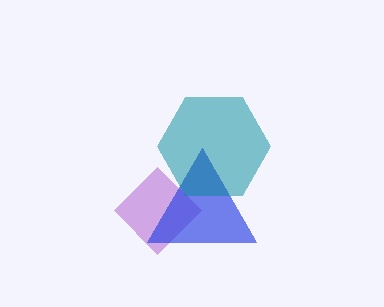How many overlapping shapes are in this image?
There are 3 overlapping shapes in the image.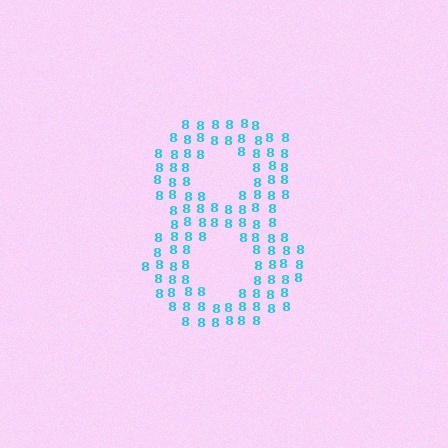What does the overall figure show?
The overall figure shows the digit 8.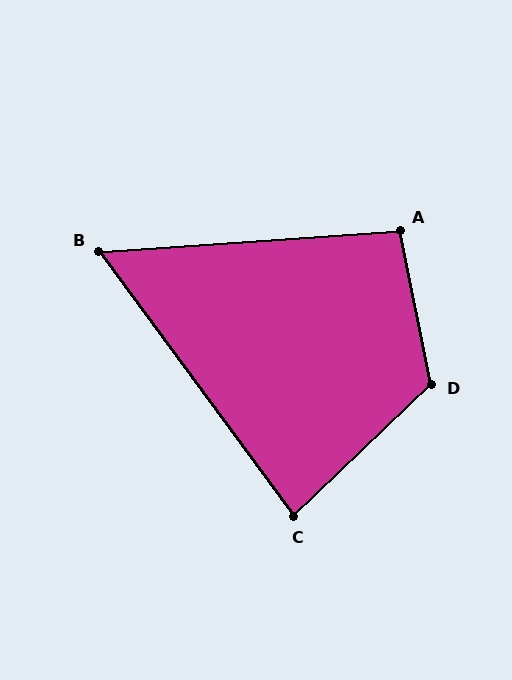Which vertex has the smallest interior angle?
B, at approximately 58 degrees.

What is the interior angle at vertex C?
Approximately 82 degrees (acute).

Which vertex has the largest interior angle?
D, at approximately 122 degrees.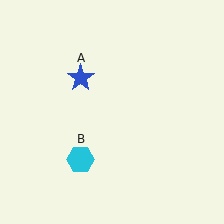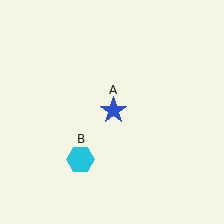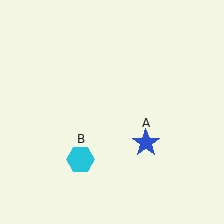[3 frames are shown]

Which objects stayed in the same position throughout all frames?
Cyan hexagon (object B) remained stationary.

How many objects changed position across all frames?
1 object changed position: blue star (object A).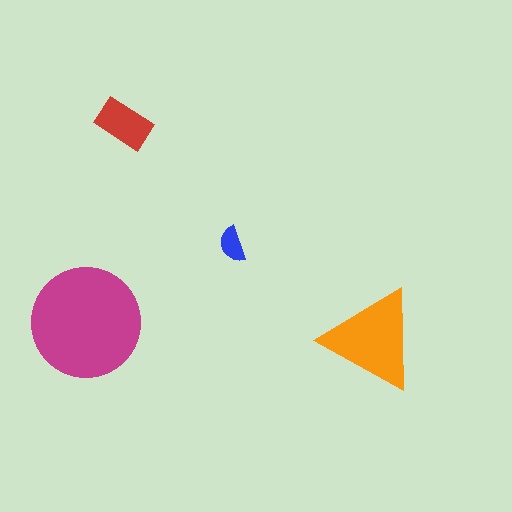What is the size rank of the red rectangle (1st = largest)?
3rd.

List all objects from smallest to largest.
The blue semicircle, the red rectangle, the orange triangle, the magenta circle.